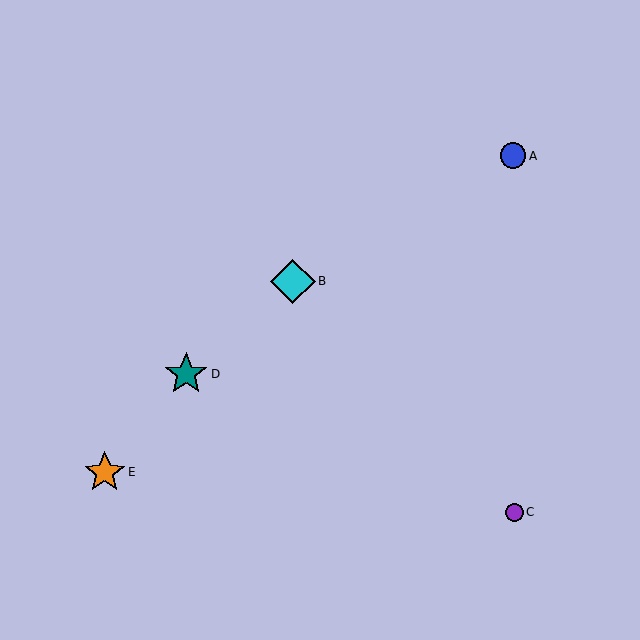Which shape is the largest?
The cyan diamond (labeled B) is the largest.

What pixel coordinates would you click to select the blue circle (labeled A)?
Click at (513, 156) to select the blue circle A.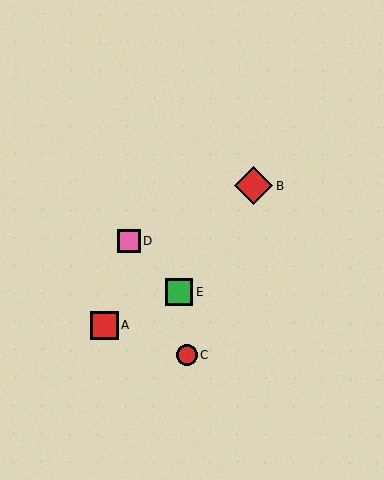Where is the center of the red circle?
The center of the red circle is at (186, 355).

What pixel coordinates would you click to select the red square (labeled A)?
Click at (104, 325) to select the red square A.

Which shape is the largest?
The red diamond (labeled B) is the largest.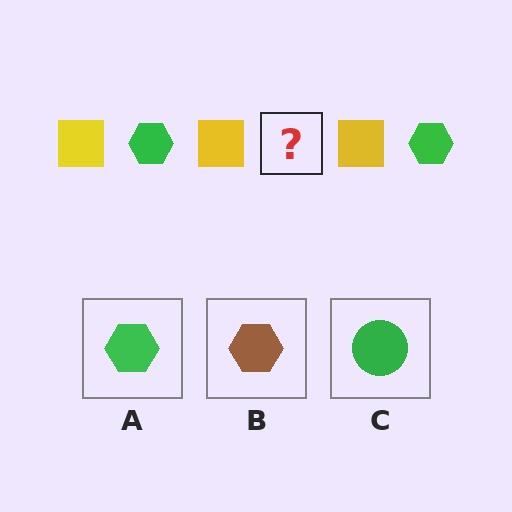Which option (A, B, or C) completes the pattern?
A.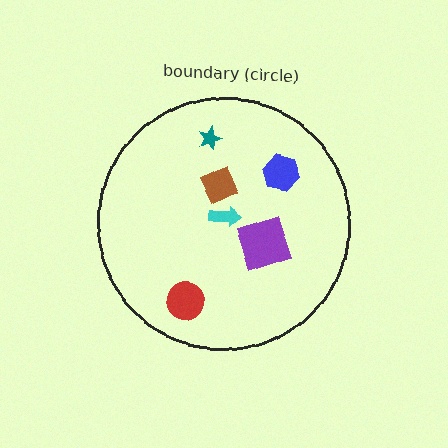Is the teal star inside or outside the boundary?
Inside.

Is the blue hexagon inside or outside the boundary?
Inside.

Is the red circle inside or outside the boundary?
Inside.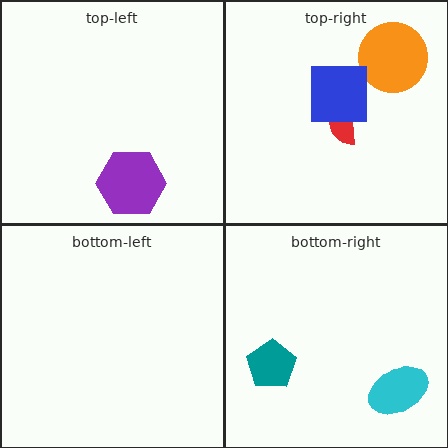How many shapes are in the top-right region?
3.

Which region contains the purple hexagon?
The top-left region.